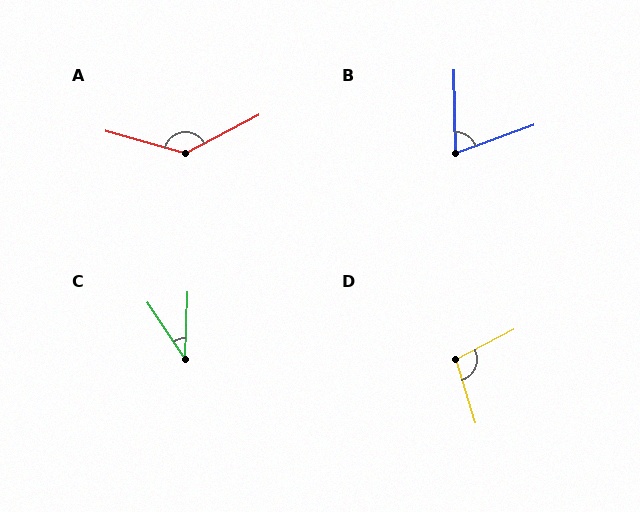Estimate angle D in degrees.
Approximately 100 degrees.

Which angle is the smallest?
C, at approximately 35 degrees.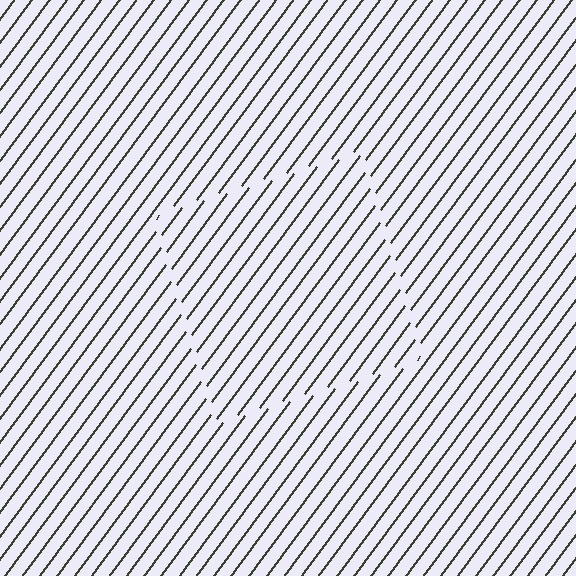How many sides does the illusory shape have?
4 sides — the line-ends trace a square.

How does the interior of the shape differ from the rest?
The interior of the shape contains the same grating, shifted by half a period — the contour is defined by the phase discontinuity where line-ends from the inner and outer gratings abut.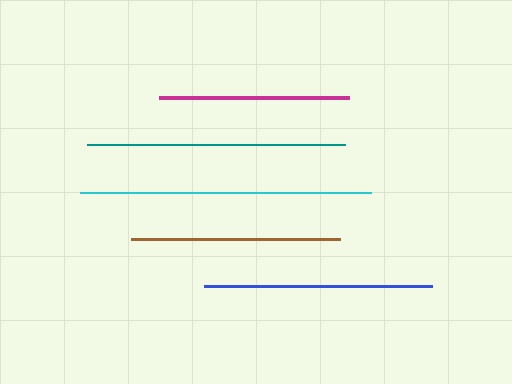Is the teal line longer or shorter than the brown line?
The teal line is longer than the brown line.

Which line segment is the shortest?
The magenta line is the shortest at approximately 191 pixels.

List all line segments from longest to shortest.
From longest to shortest: cyan, teal, blue, brown, magenta.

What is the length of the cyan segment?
The cyan segment is approximately 291 pixels long.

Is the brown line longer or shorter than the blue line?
The blue line is longer than the brown line.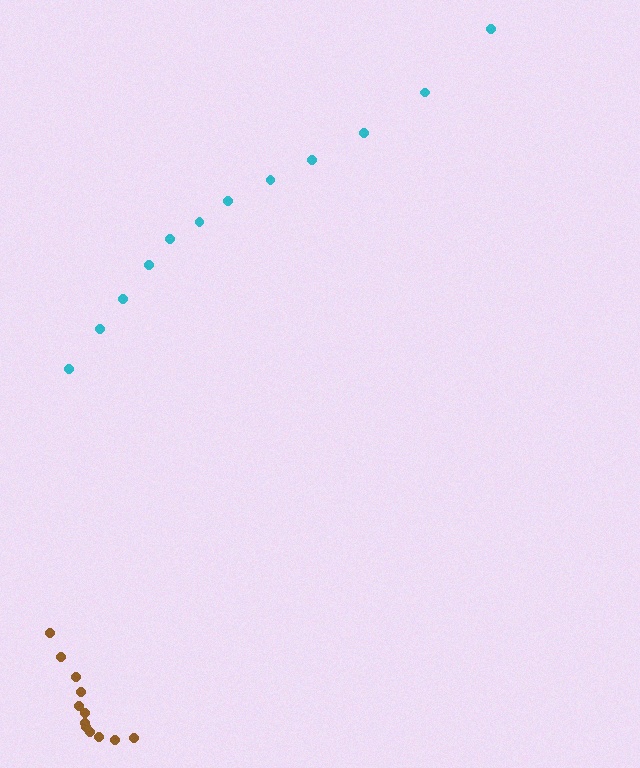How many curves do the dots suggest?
There are 2 distinct paths.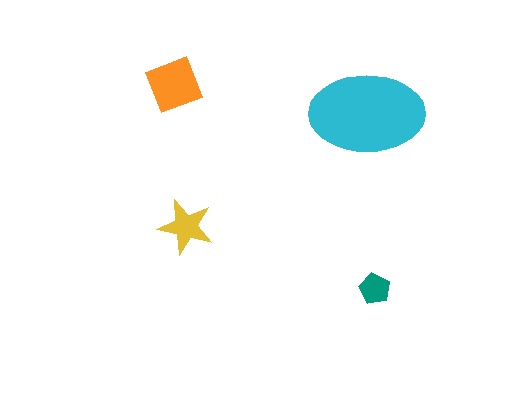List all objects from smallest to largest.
The teal pentagon, the yellow star, the orange square, the cyan ellipse.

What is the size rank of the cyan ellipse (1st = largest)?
1st.